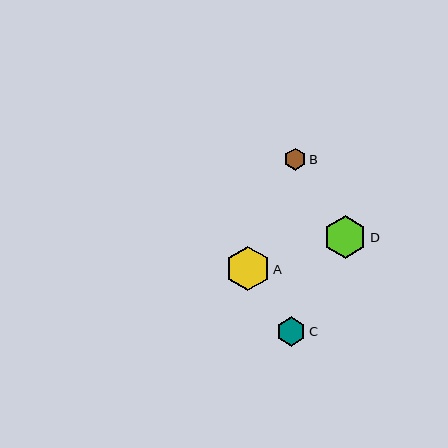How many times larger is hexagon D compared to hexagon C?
Hexagon D is approximately 1.5 times the size of hexagon C.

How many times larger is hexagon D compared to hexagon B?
Hexagon D is approximately 2.0 times the size of hexagon B.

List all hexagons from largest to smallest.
From largest to smallest: A, D, C, B.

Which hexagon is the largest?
Hexagon A is the largest with a size of approximately 45 pixels.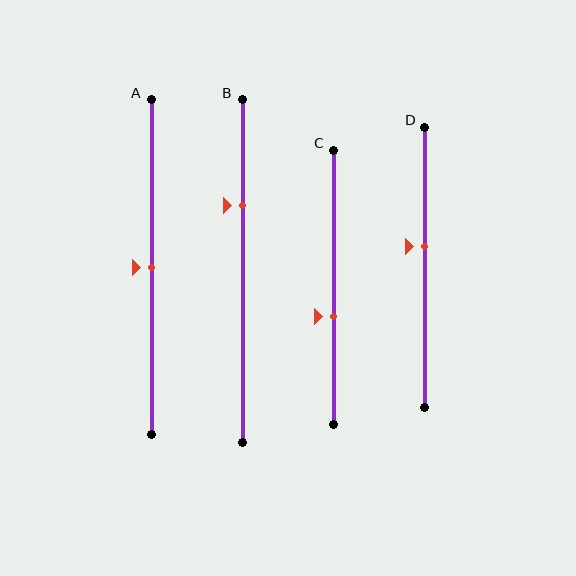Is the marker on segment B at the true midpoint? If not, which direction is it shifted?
No, the marker on segment B is shifted upward by about 19% of the segment length.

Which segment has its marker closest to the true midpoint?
Segment A has its marker closest to the true midpoint.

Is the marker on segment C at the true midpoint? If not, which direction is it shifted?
No, the marker on segment C is shifted downward by about 11% of the segment length.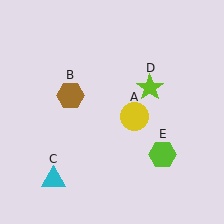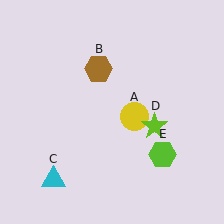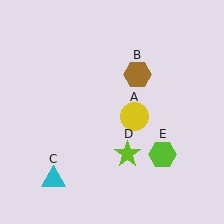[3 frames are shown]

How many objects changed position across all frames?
2 objects changed position: brown hexagon (object B), lime star (object D).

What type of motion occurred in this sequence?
The brown hexagon (object B), lime star (object D) rotated clockwise around the center of the scene.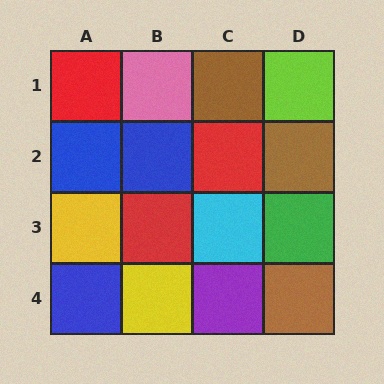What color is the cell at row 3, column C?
Cyan.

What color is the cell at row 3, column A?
Yellow.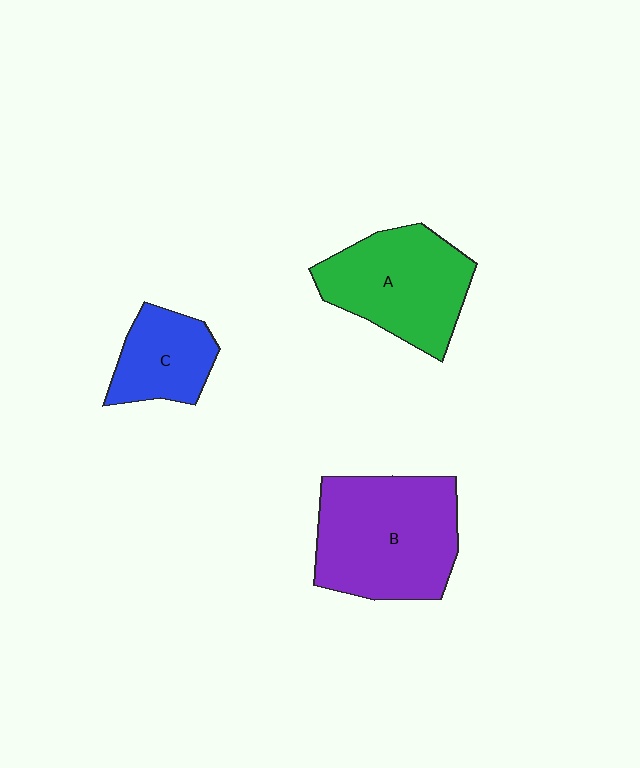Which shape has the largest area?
Shape B (purple).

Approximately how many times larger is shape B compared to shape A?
Approximately 1.2 times.